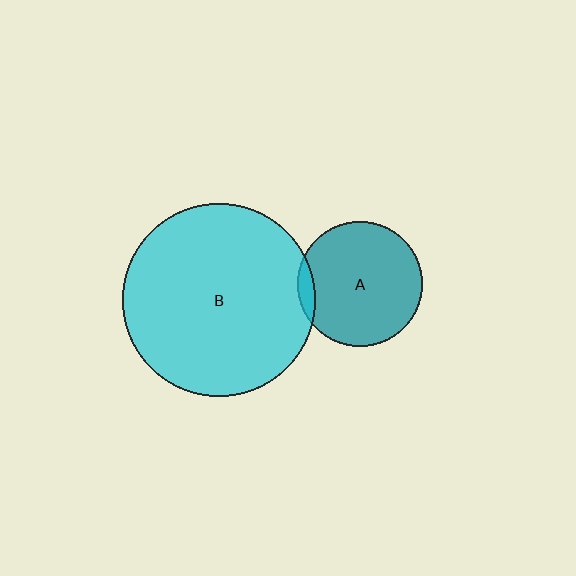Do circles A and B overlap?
Yes.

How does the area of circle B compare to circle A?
Approximately 2.4 times.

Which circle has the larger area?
Circle B (cyan).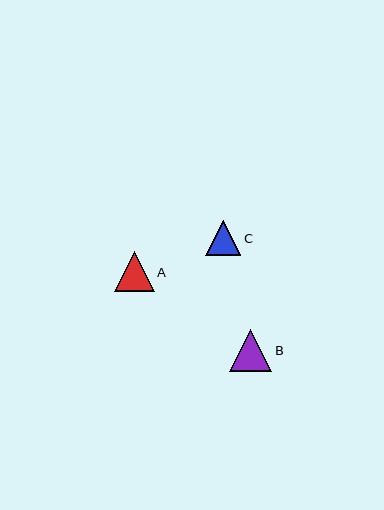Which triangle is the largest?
Triangle B is the largest with a size of approximately 42 pixels.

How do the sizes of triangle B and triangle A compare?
Triangle B and triangle A are approximately the same size.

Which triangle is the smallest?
Triangle C is the smallest with a size of approximately 35 pixels.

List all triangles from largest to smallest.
From largest to smallest: B, A, C.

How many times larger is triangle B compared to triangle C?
Triangle B is approximately 1.2 times the size of triangle C.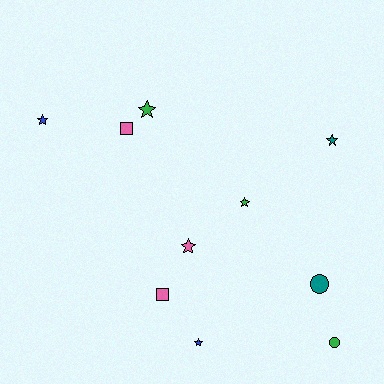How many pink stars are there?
There is 1 pink star.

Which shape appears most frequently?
Star, with 6 objects.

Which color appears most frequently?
Pink, with 3 objects.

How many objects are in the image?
There are 10 objects.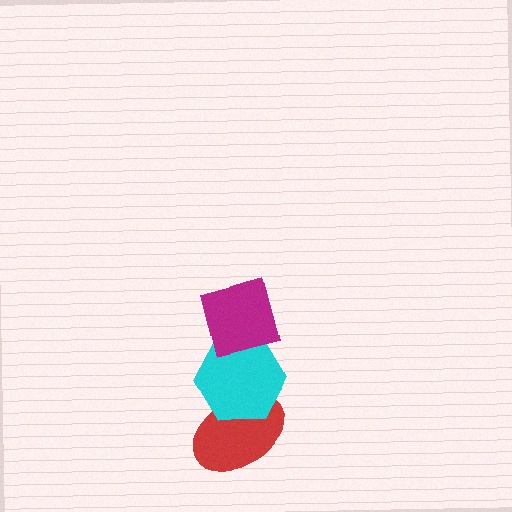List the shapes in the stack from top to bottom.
From top to bottom: the magenta square, the cyan hexagon, the red ellipse.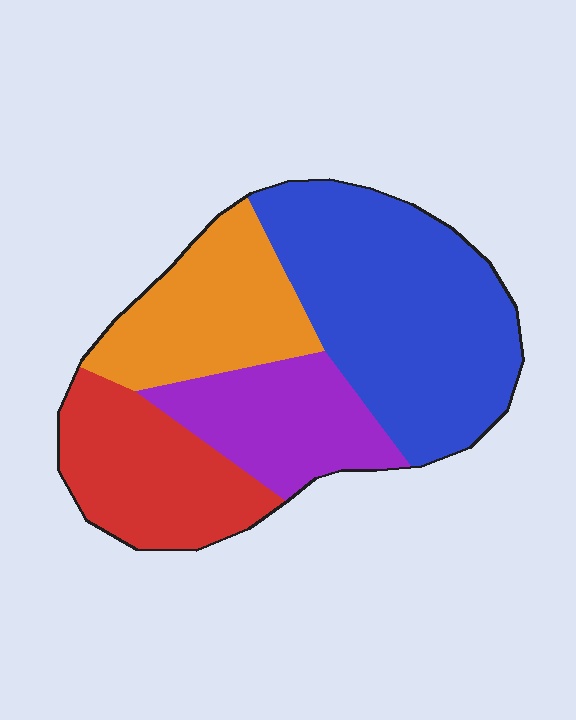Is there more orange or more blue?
Blue.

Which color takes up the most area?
Blue, at roughly 40%.